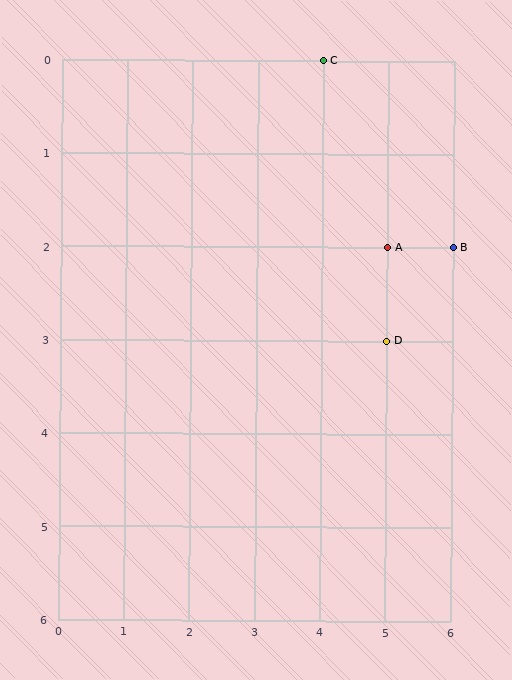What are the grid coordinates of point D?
Point D is at grid coordinates (5, 3).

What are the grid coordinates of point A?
Point A is at grid coordinates (5, 2).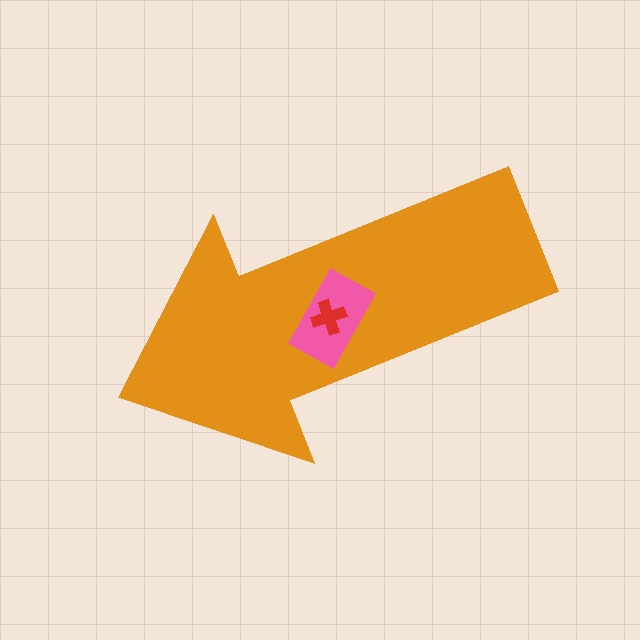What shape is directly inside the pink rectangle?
The red cross.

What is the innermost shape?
The red cross.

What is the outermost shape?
The orange arrow.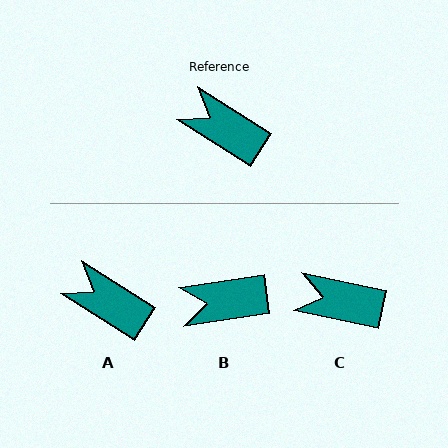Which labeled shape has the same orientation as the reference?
A.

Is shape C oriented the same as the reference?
No, it is off by about 21 degrees.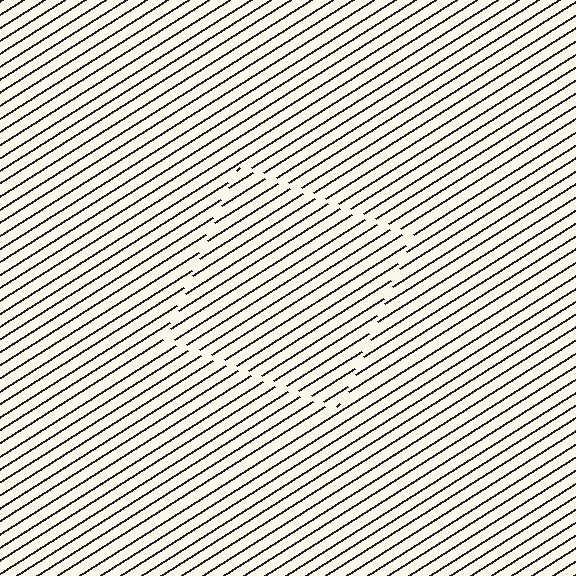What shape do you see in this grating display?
An illusory square. The interior of the shape contains the same grating, shifted by half a period — the contour is defined by the phase discontinuity where line-ends from the inner and outer gratings abut.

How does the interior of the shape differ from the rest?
The interior of the shape contains the same grating, shifted by half a period — the contour is defined by the phase discontinuity where line-ends from the inner and outer gratings abut.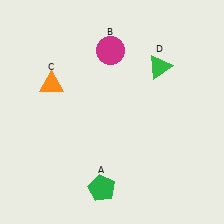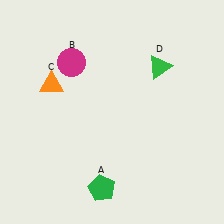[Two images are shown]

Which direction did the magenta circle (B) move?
The magenta circle (B) moved left.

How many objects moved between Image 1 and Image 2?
1 object moved between the two images.